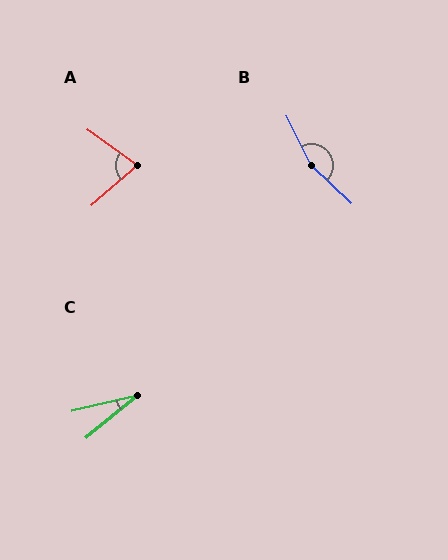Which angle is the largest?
B, at approximately 160 degrees.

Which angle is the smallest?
C, at approximately 26 degrees.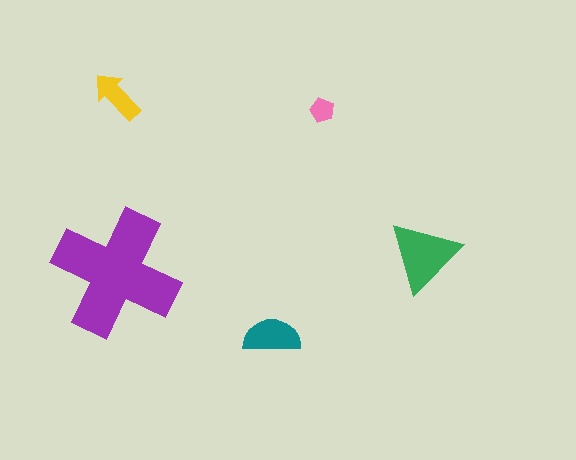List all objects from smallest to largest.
The pink pentagon, the yellow arrow, the teal semicircle, the green triangle, the purple cross.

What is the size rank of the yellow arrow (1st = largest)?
4th.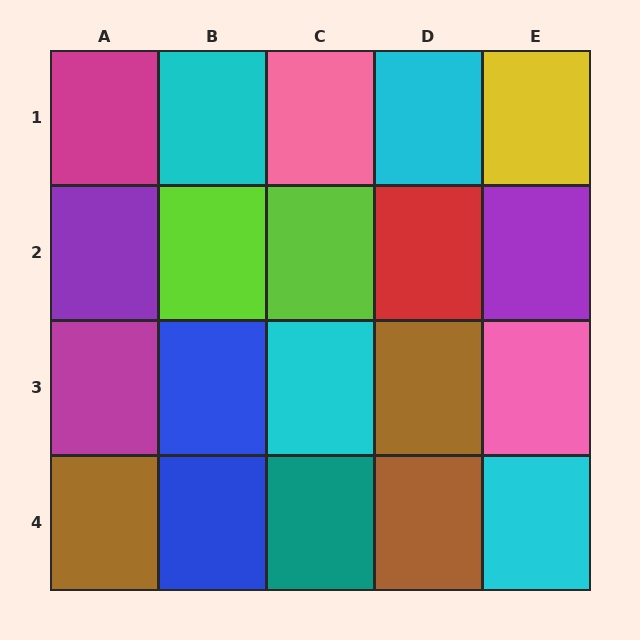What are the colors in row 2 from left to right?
Purple, lime, lime, red, purple.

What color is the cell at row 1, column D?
Cyan.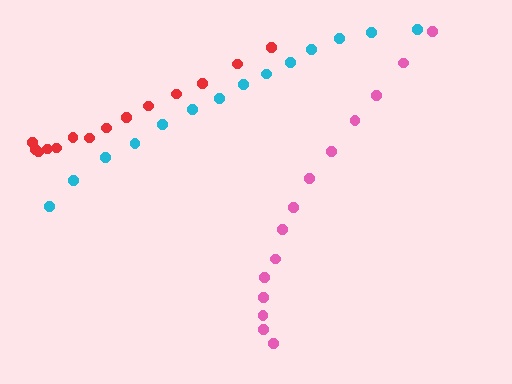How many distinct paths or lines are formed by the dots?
There are 3 distinct paths.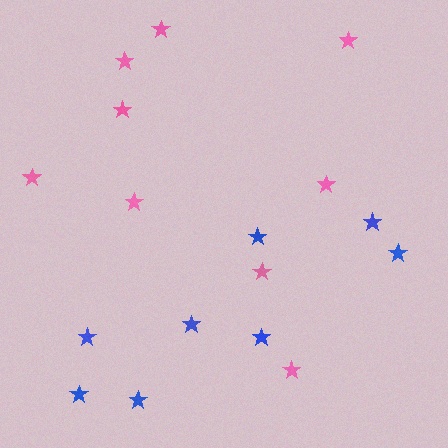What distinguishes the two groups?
There are 2 groups: one group of pink stars (9) and one group of blue stars (8).